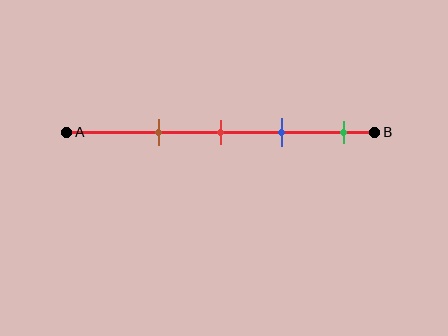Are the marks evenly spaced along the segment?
Yes, the marks are approximately evenly spaced.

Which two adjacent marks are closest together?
The red and blue marks are the closest adjacent pair.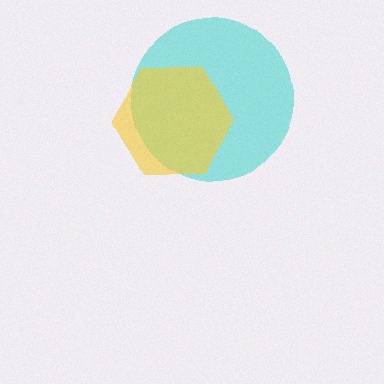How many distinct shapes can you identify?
There are 2 distinct shapes: a cyan circle, a yellow hexagon.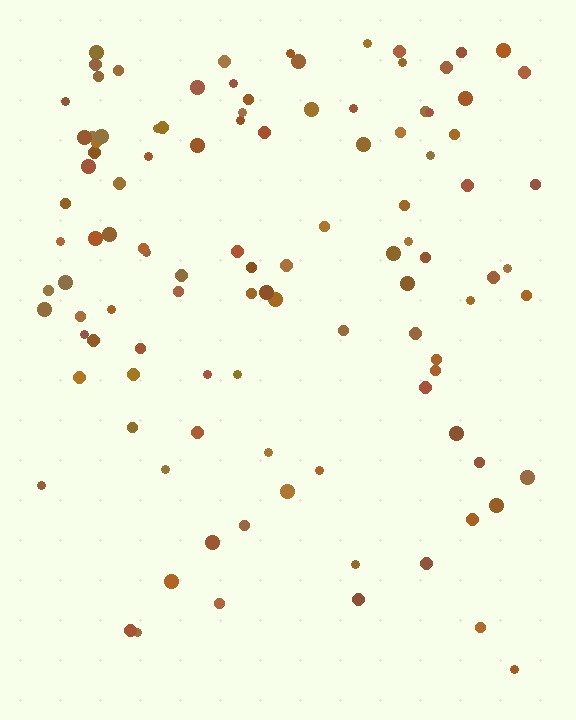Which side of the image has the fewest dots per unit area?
The bottom.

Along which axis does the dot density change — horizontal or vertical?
Vertical.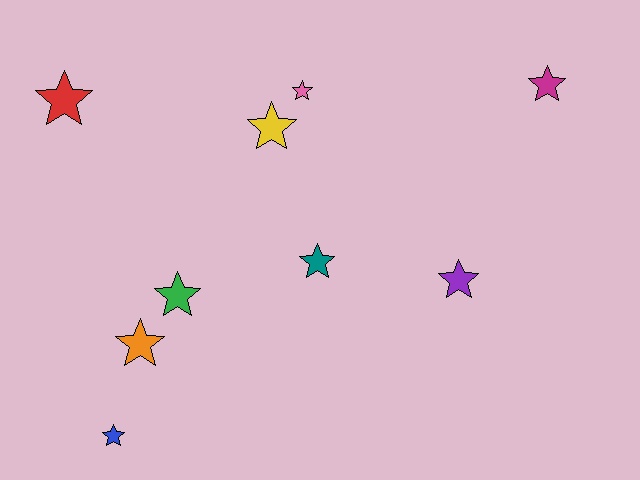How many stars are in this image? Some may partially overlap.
There are 9 stars.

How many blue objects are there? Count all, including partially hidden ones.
There is 1 blue object.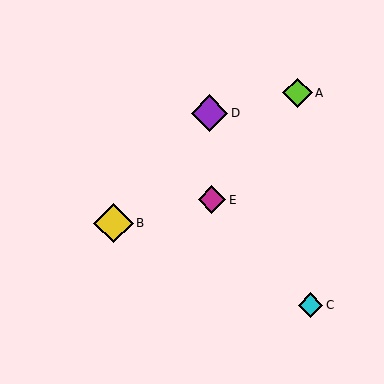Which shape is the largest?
The yellow diamond (labeled B) is the largest.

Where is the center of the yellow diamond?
The center of the yellow diamond is at (113, 223).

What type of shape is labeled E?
Shape E is a magenta diamond.